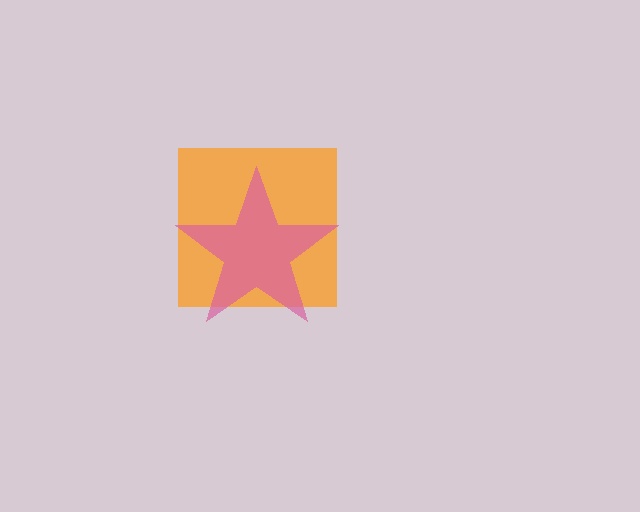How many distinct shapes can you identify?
There are 2 distinct shapes: an orange square, a pink star.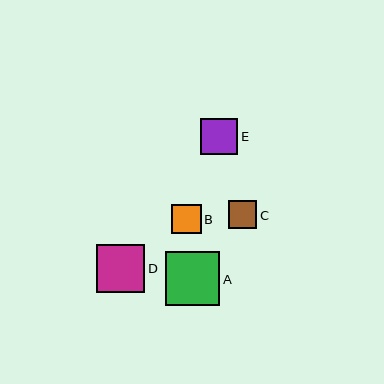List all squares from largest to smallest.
From largest to smallest: A, D, E, B, C.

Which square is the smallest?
Square C is the smallest with a size of approximately 28 pixels.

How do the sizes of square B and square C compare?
Square B and square C are approximately the same size.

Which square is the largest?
Square A is the largest with a size of approximately 54 pixels.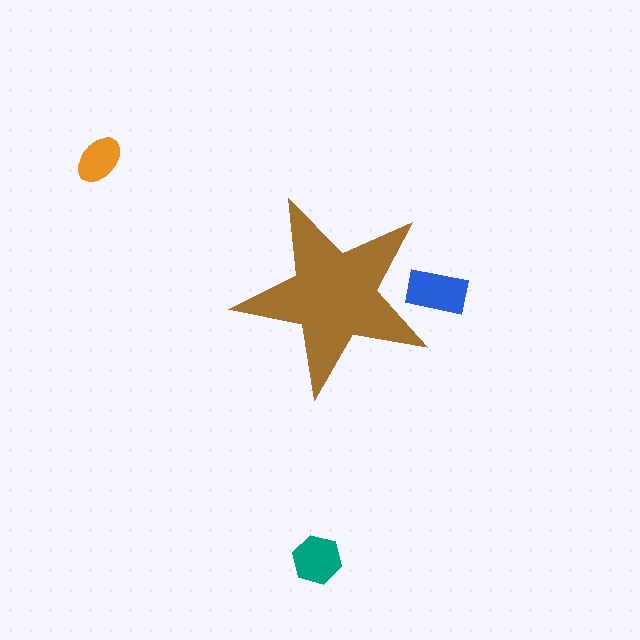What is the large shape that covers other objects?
A brown star.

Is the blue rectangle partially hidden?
Yes, the blue rectangle is partially hidden behind the brown star.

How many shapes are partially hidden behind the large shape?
1 shape is partially hidden.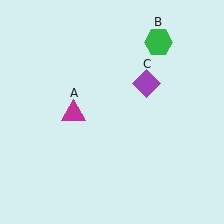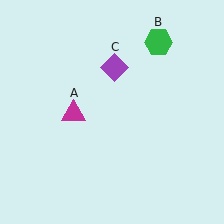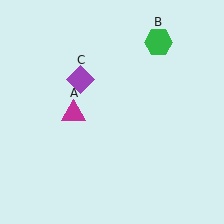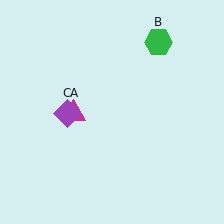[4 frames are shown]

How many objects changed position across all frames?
1 object changed position: purple diamond (object C).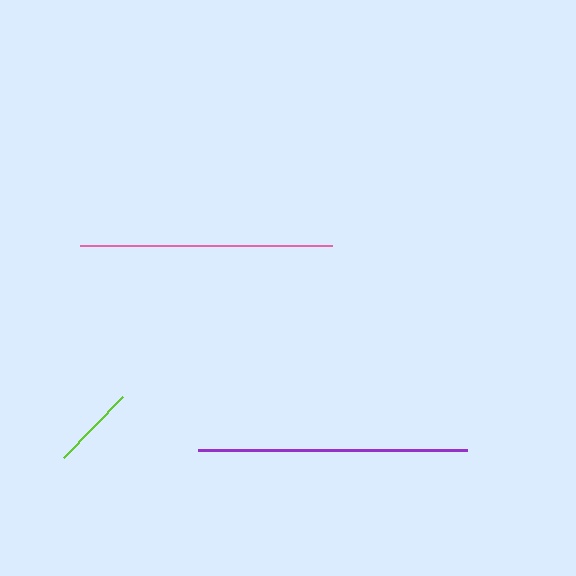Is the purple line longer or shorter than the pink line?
The purple line is longer than the pink line.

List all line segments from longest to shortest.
From longest to shortest: purple, pink, lime.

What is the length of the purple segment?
The purple segment is approximately 269 pixels long.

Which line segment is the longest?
The purple line is the longest at approximately 269 pixels.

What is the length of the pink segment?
The pink segment is approximately 252 pixels long.